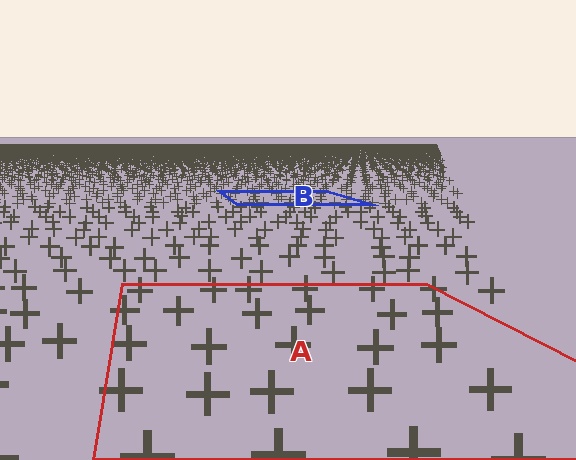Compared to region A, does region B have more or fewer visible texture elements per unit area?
Region B has more texture elements per unit area — they are packed more densely because it is farther away.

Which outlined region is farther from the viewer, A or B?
Region B is farther from the viewer — the texture elements inside it appear smaller and more densely packed.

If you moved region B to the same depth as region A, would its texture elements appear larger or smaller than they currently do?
They would appear larger. At a closer depth, the same texture elements are projected at a bigger on-screen size.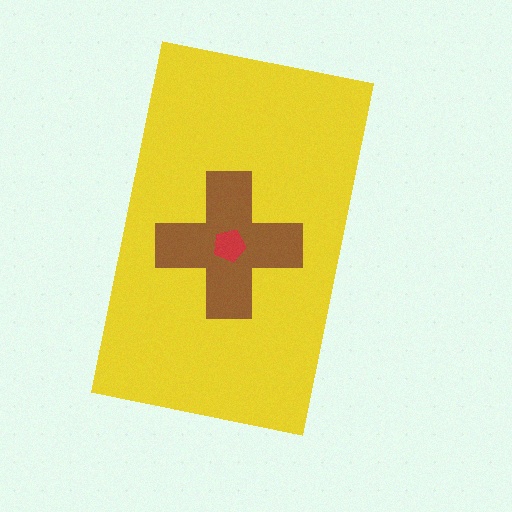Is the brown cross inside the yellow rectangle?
Yes.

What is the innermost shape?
The red pentagon.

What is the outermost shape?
The yellow rectangle.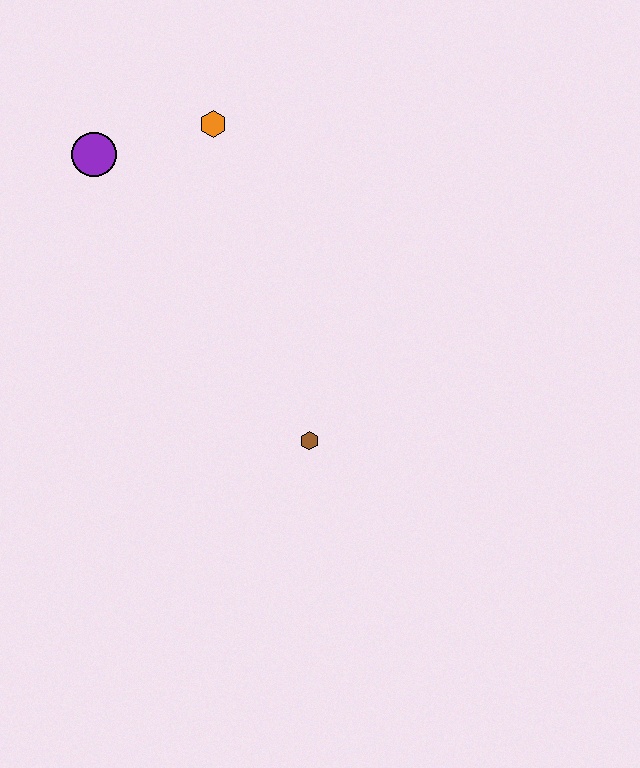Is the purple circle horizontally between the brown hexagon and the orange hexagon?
No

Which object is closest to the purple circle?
The orange hexagon is closest to the purple circle.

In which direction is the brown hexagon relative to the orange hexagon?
The brown hexagon is below the orange hexagon.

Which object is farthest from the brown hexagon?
The purple circle is farthest from the brown hexagon.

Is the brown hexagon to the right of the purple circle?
Yes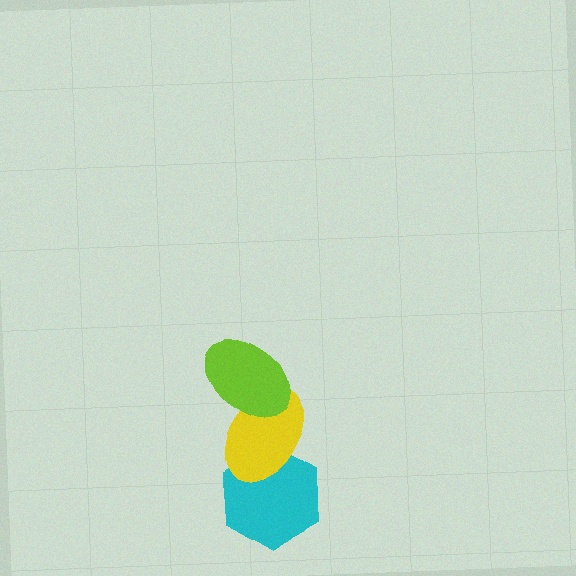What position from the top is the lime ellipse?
The lime ellipse is 1st from the top.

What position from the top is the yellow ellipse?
The yellow ellipse is 2nd from the top.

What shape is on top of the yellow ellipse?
The lime ellipse is on top of the yellow ellipse.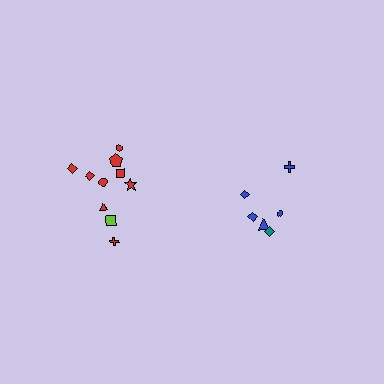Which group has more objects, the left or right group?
The left group.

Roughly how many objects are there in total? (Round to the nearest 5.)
Roughly 15 objects in total.